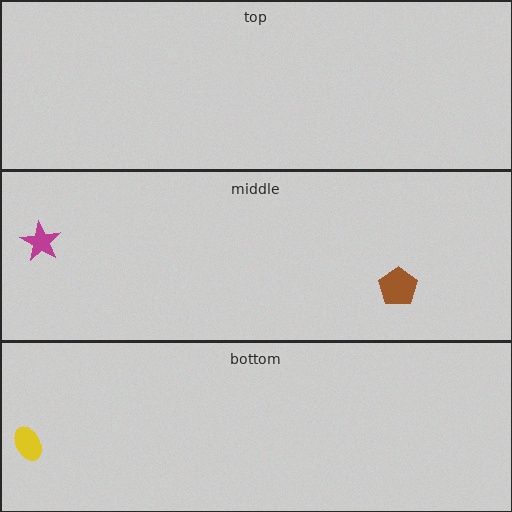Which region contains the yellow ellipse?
The bottom region.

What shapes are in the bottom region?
The yellow ellipse.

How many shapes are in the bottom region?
1.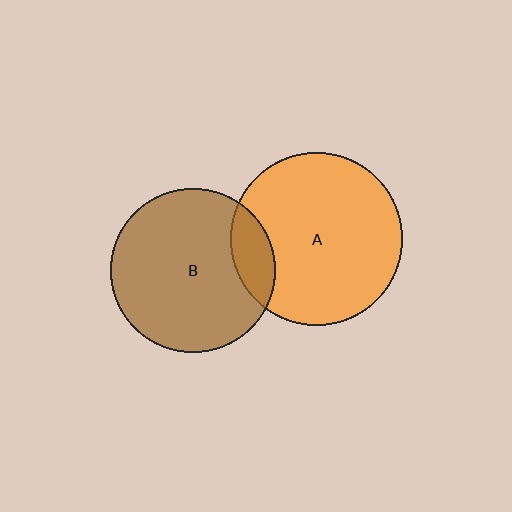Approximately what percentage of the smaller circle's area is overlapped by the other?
Approximately 15%.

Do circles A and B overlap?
Yes.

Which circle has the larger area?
Circle A (orange).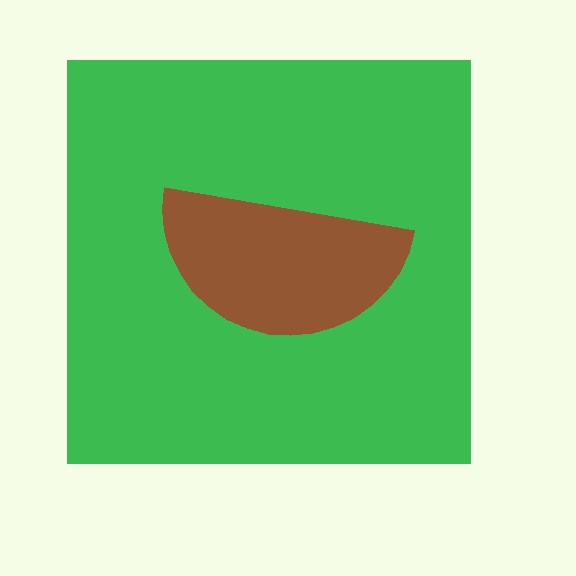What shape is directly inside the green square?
The brown semicircle.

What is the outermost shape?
The green square.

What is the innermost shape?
The brown semicircle.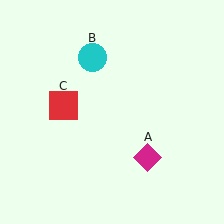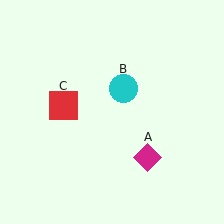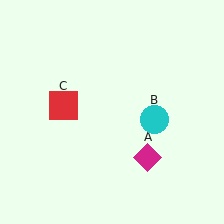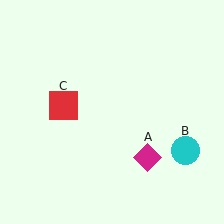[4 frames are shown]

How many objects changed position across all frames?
1 object changed position: cyan circle (object B).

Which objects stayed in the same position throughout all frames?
Magenta diamond (object A) and red square (object C) remained stationary.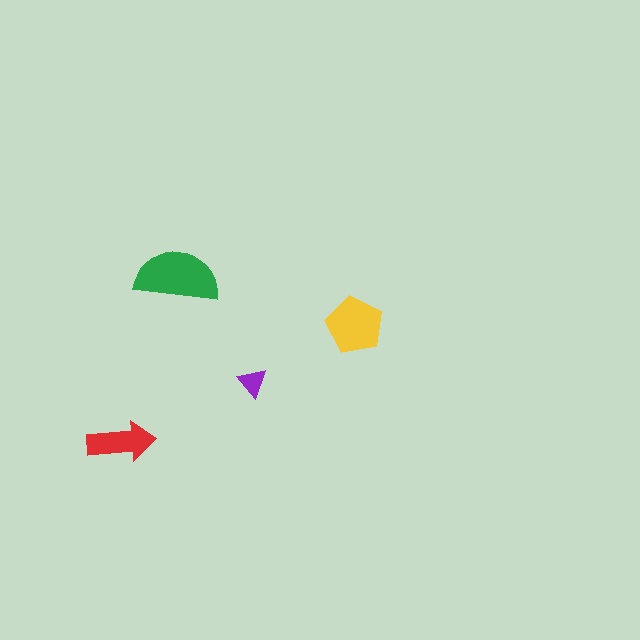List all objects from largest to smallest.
The green semicircle, the yellow pentagon, the red arrow, the purple triangle.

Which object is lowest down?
The red arrow is bottommost.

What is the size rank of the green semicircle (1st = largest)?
1st.